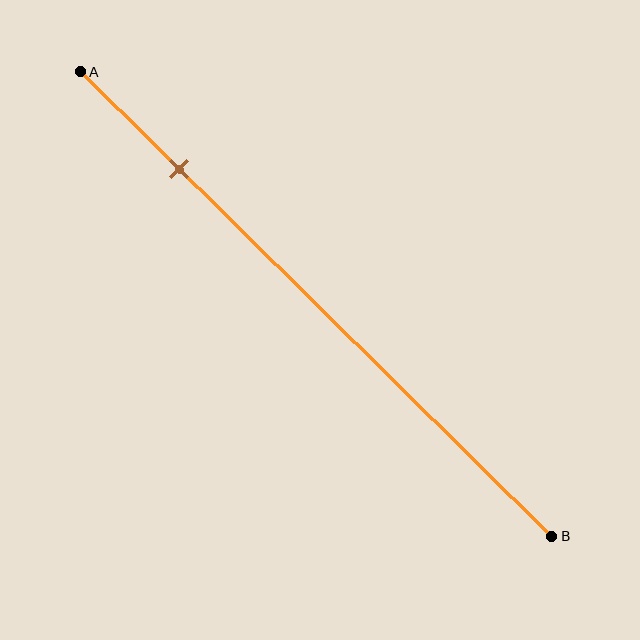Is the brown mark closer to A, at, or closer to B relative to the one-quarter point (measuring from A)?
The brown mark is closer to point A than the one-quarter point of segment AB.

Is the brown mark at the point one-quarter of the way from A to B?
No, the mark is at about 20% from A, not at the 25% one-quarter point.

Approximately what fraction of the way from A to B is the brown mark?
The brown mark is approximately 20% of the way from A to B.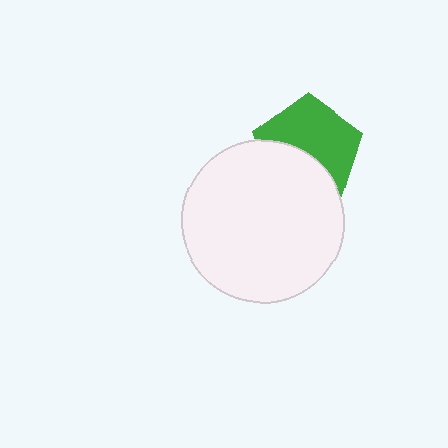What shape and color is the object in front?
The object in front is a white circle.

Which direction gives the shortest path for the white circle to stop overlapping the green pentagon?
Moving down gives the shortest separation.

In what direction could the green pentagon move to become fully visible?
The green pentagon could move up. That would shift it out from behind the white circle entirely.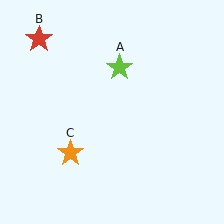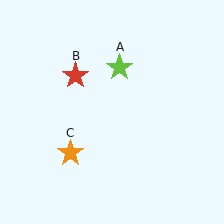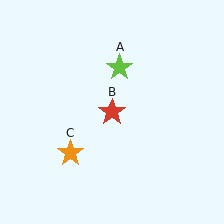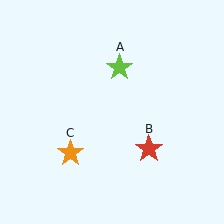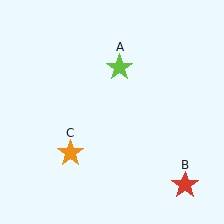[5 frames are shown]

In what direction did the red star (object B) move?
The red star (object B) moved down and to the right.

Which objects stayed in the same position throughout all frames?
Lime star (object A) and orange star (object C) remained stationary.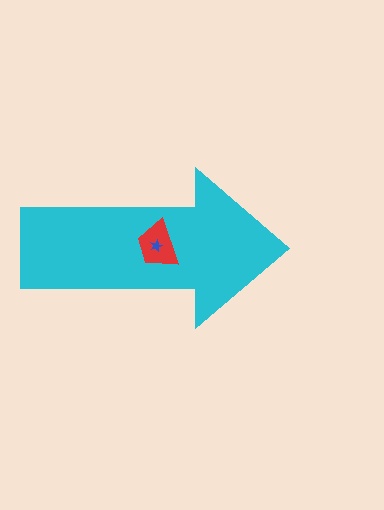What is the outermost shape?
The cyan arrow.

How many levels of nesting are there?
3.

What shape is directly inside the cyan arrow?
The red trapezoid.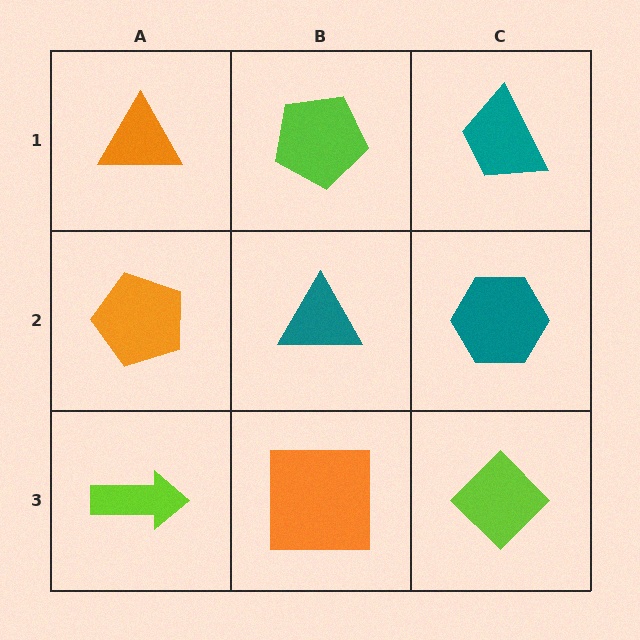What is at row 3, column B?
An orange square.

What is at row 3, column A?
A lime arrow.